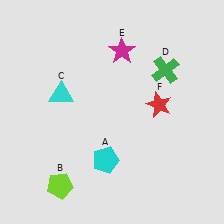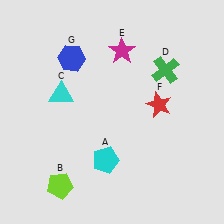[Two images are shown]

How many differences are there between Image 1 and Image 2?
There is 1 difference between the two images.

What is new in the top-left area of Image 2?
A blue hexagon (G) was added in the top-left area of Image 2.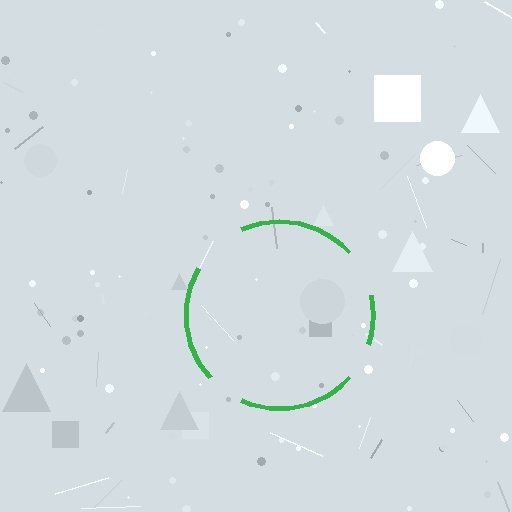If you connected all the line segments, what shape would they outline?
They would outline a circle.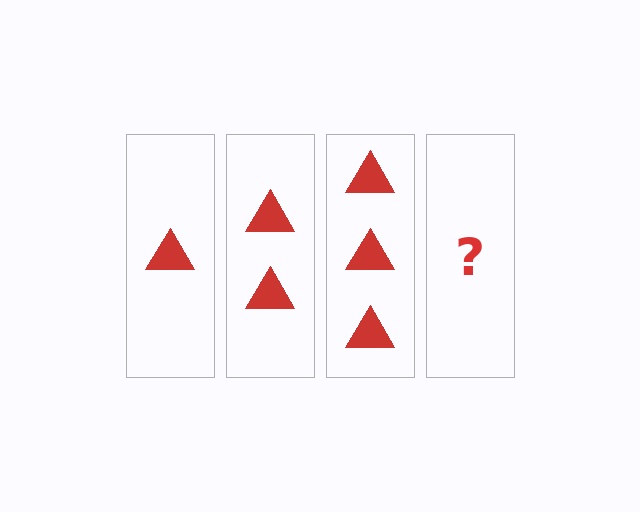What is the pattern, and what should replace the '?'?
The pattern is that each step adds one more triangle. The '?' should be 4 triangles.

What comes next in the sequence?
The next element should be 4 triangles.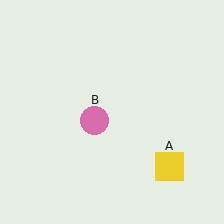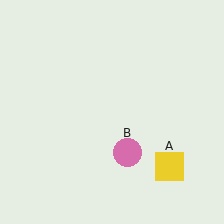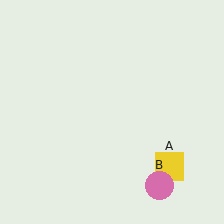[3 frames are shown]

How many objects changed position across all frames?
1 object changed position: pink circle (object B).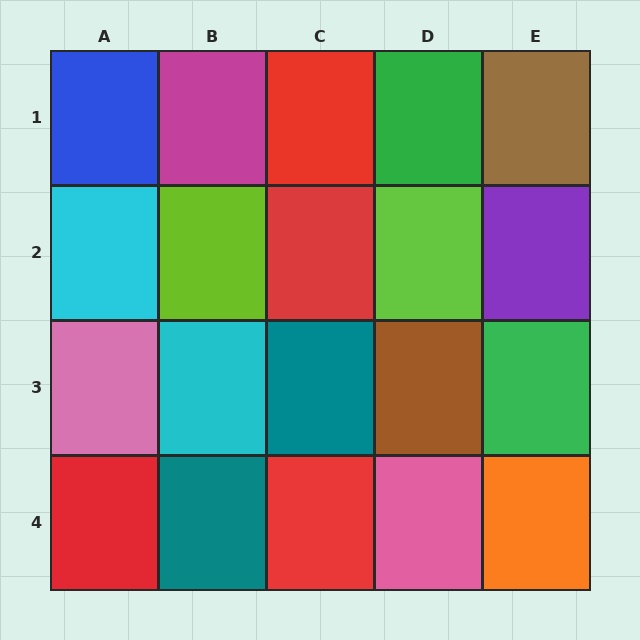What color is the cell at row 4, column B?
Teal.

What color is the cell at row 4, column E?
Orange.